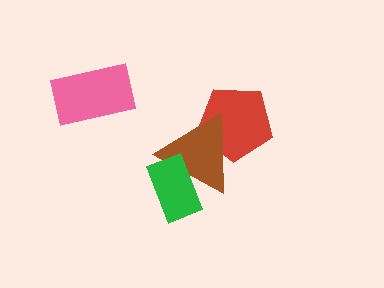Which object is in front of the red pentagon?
The brown triangle is in front of the red pentagon.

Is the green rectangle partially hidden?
No, no other shape covers it.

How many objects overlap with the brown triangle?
2 objects overlap with the brown triangle.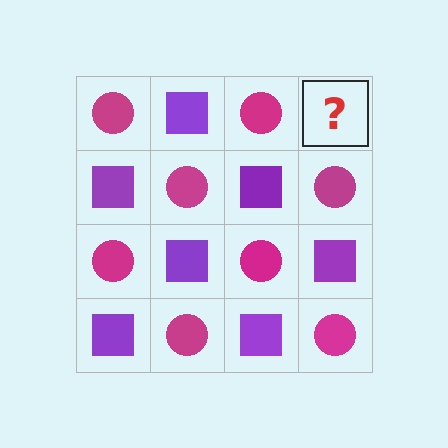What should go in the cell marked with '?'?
The missing cell should contain a purple square.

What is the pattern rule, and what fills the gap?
The rule is that it alternates magenta circle and purple square in a checkerboard pattern. The gap should be filled with a purple square.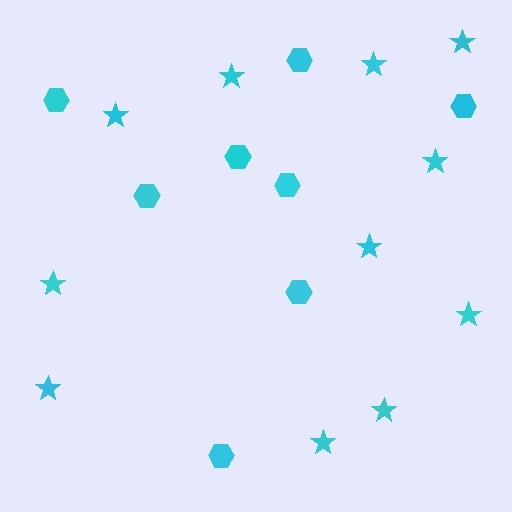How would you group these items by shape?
There are 2 groups: one group of stars (11) and one group of hexagons (8).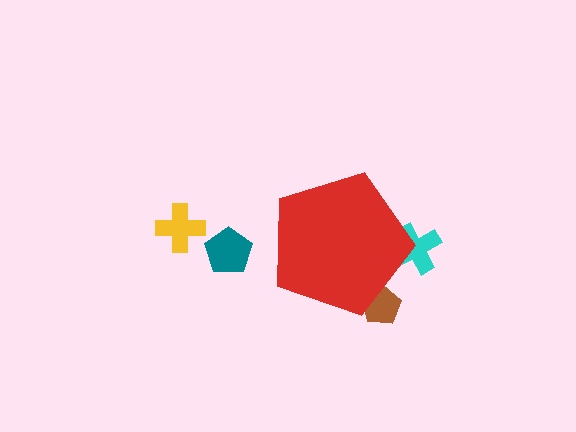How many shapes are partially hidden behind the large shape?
2 shapes are partially hidden.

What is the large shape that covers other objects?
A red pentagon.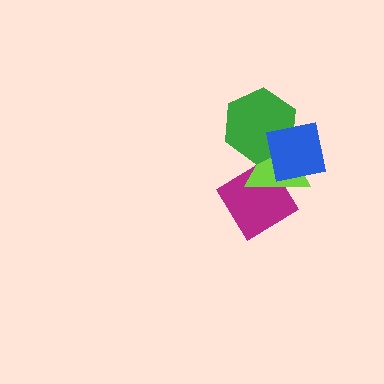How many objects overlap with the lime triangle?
3 objects overlap with the lime triangle.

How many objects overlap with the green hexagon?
2 objects overlap with the green hexagon.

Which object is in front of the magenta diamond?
The lime triangle is in front of the magenta diamond.